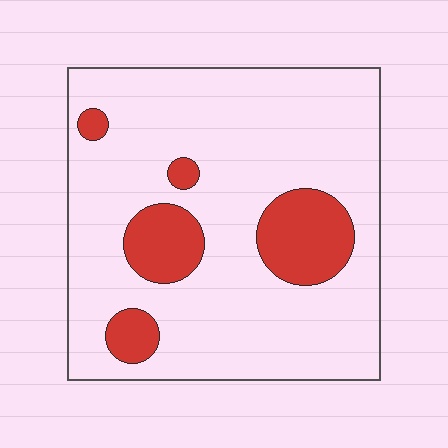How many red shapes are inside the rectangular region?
5.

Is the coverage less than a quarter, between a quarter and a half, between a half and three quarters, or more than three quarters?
Less than a quarter.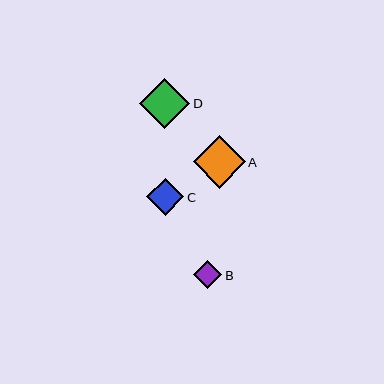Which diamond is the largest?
Diamond A is the largest with a size of approximately 52 pixels.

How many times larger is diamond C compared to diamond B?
Diamond C is approximately 1.3 times the size of diamond B.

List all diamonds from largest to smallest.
From largest to smallest: A, D, C, B.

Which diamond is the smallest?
Diamond B is the smallest with a size of approximately 28 pixels.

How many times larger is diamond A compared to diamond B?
Diamond A is approximately 1.9 times the size of diamond B.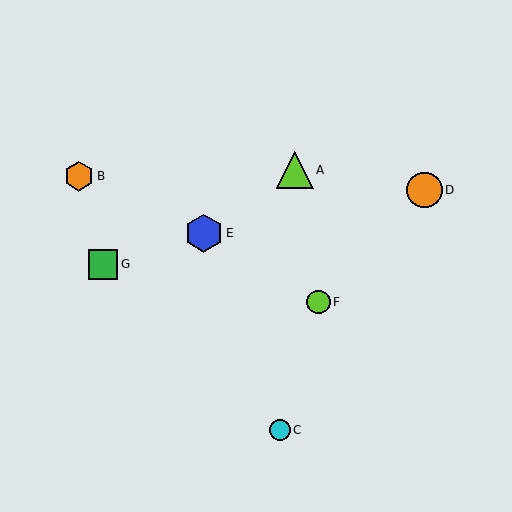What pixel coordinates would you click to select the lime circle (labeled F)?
Click at (319, 302) to select the lime circle F.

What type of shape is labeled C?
Shape C is a cyan circle.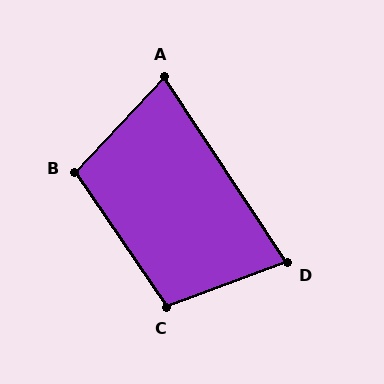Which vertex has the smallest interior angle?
A, at approximately 76 degrees.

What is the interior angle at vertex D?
Approximately 77 degrees (acute).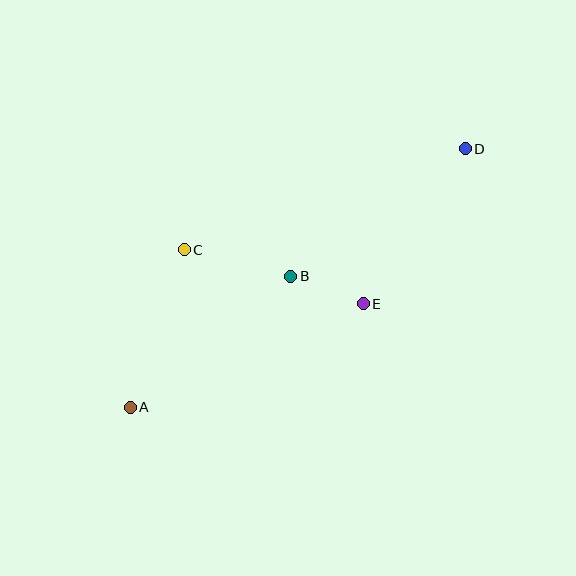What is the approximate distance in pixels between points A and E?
The distance between A and E is approximately 255 pixels.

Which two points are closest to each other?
Points B and E are closest to each other.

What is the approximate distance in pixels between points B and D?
The distance between B and D is approximately 216 pixels.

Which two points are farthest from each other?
Points A and D are farthest from each other.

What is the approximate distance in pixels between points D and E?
The distance between D and E is approximately 186 pixels.